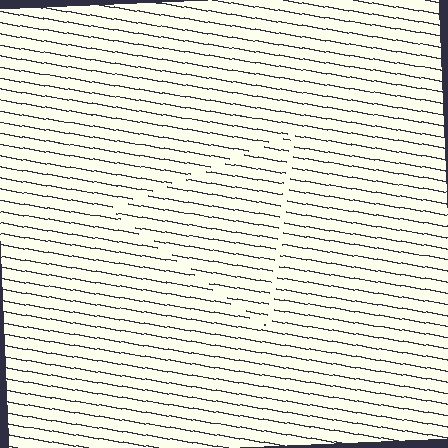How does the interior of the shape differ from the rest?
The interior of the shape contains the same grating, shifted by half a period — the contour is defined by the phase discontinuity where line-ends from the inner and outer gratings abut.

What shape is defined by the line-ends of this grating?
An illusory triangle. The interior of the shape contains the same grating, shifted by half a period — the contour is defined by the phase discontinuity where line-ends from the inner and outer gratings abut.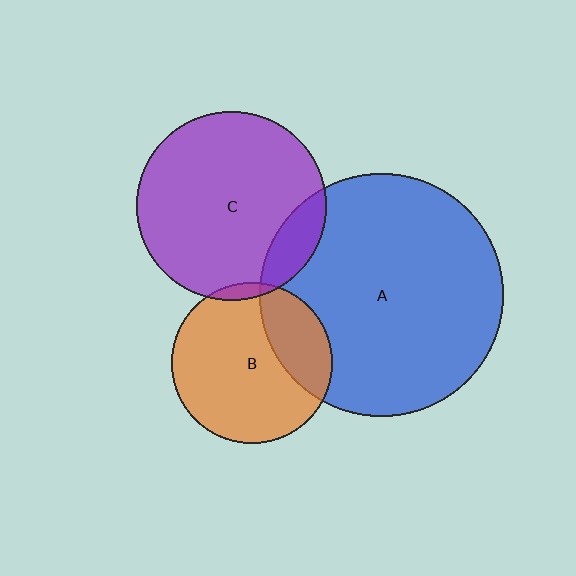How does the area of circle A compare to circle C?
Approximately 1.6 times.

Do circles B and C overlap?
Yes.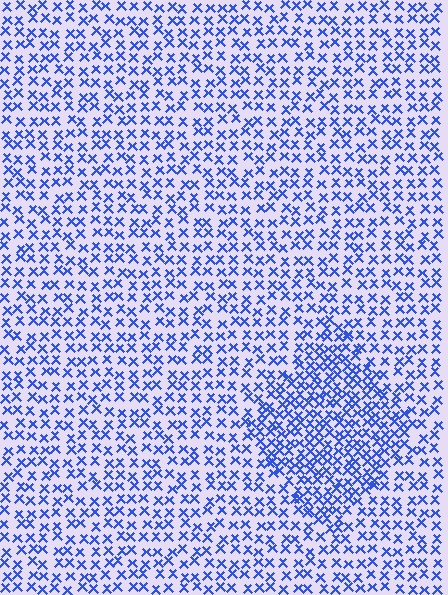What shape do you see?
I see a diamond.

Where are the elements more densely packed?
The elements are more densely packed inside the diamond boundary.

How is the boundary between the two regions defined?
The boundary is defined by a change in element density (approximately 1.8x ratio). All elements are the same color, size, and shape.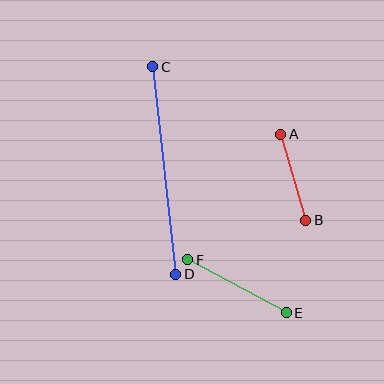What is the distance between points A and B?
The distance is approximately 90 pixels.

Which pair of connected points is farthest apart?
Points C and D are farthest apart.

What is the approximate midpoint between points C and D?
The midpoint is at approximately (164, 170) pixels.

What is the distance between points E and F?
The distance is approximately 112 pixels.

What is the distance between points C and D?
The distance is approximately 209 pixels.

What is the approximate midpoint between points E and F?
The midpoint is at approximately (237, 286) pixels.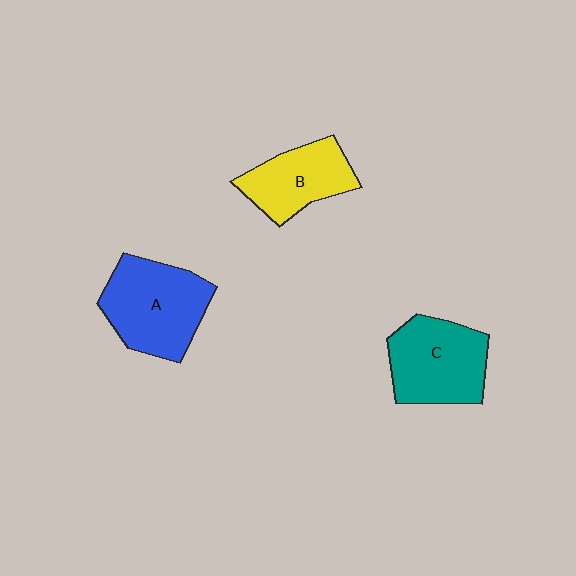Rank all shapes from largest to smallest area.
From largest to smallest: A (blue), C (teal), B (yellow).